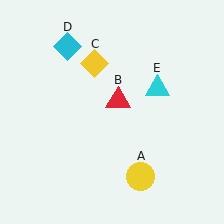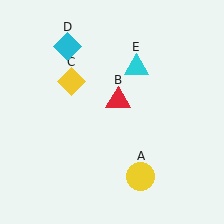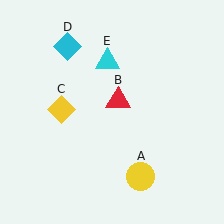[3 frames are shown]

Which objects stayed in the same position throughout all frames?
Yellow circle (object A) and red triangle (object B) and cyan diamond (object D) remained stationary.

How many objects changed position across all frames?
2 objects changed position: yellow diamond (object C), cyan triangle (object E).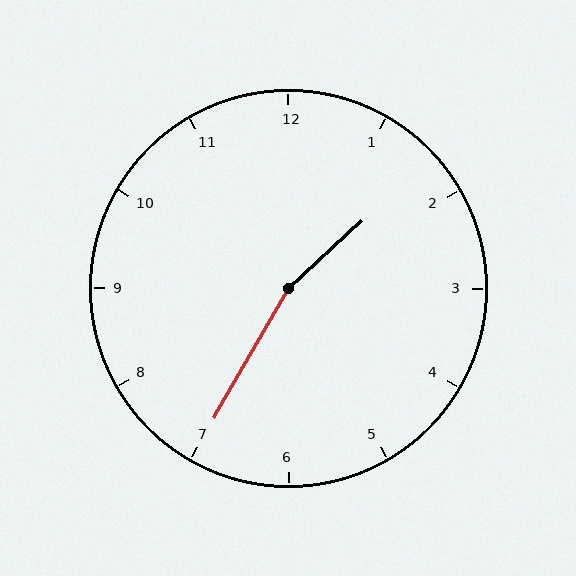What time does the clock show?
1:35.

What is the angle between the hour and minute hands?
Approximately 162 degrees.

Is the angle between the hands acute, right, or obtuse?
It is obtuse.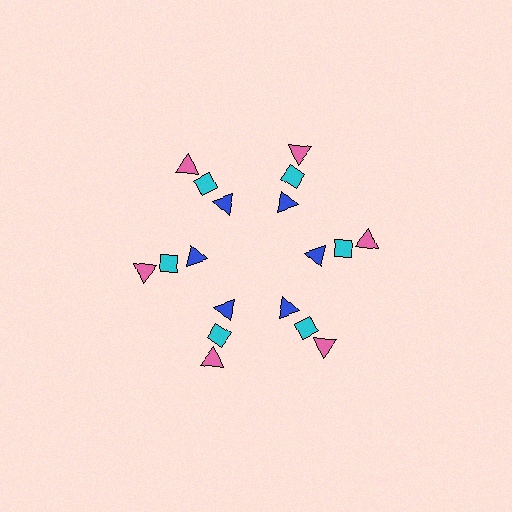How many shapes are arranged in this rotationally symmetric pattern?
There are 18 shapes, arranged in 6 groups of 3.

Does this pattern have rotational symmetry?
Yes, this pattern has 6-fold rotational symmetry. It looks the same after rotating 60 degrees around the center.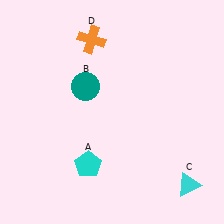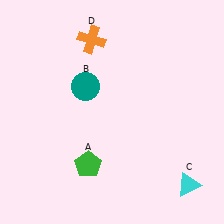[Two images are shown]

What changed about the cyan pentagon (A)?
In Image 1, A is cyan. In Image 2, it changed to green.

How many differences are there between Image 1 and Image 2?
There is 1 difference between the two images.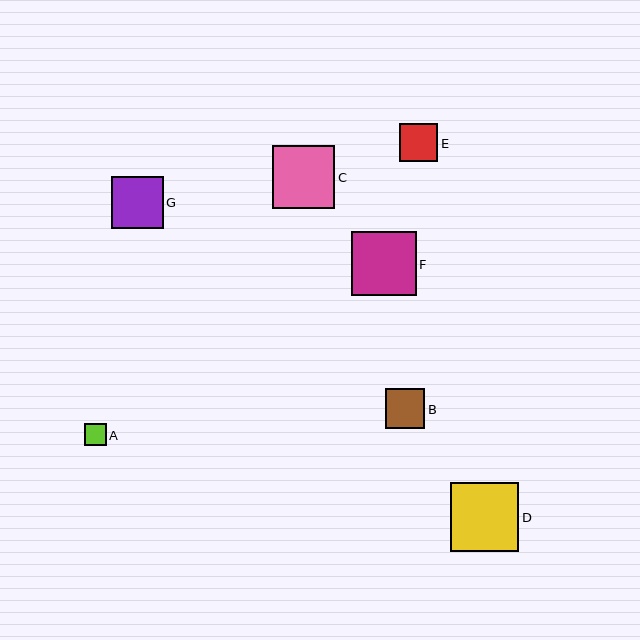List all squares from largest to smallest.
From largest to smallest: D, F, C, G, B, E, A.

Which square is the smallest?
Square A is the smallest with a size of approximately 22 pixels.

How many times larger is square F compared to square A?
Square F is approximately 3.0 times the size of square A.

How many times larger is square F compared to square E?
Square F is approximately 1.7 times the size of square E.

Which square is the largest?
Square D is the largest with a size of approximately 68 pixels.